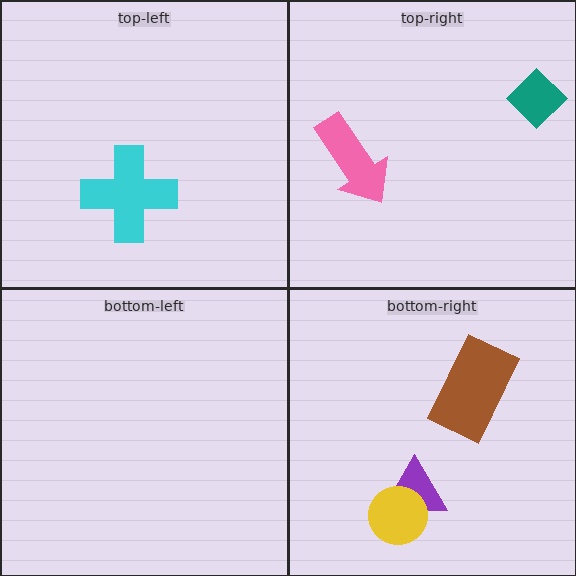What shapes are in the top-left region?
The cyan cross.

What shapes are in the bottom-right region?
The purple triangle, the brown rectangle, the yellow circle.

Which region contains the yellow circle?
The bottom-right region.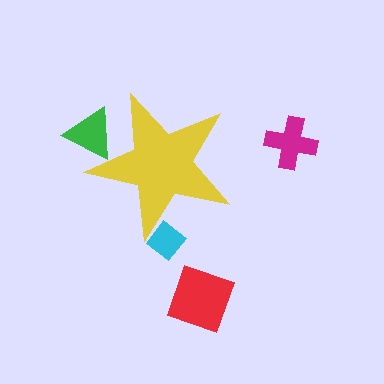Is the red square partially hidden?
No, the red square is fully visible.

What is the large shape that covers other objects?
A yellow star.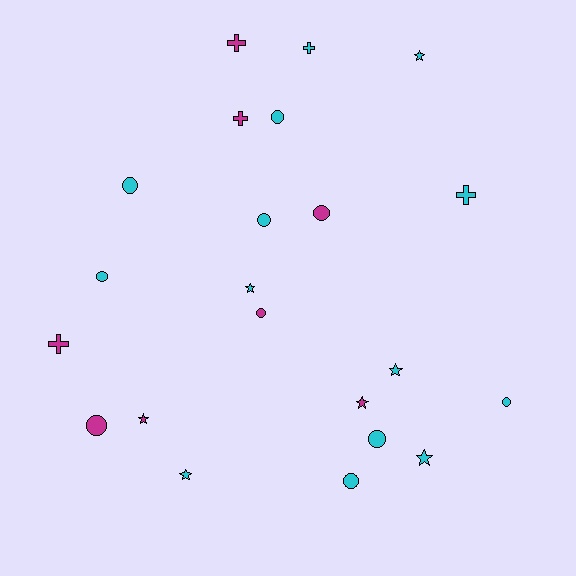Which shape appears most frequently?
Circle, with 10 objects.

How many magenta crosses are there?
There are 3 magenta crosses.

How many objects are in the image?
There are 22 objects.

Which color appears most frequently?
Cyan, with 14 objects.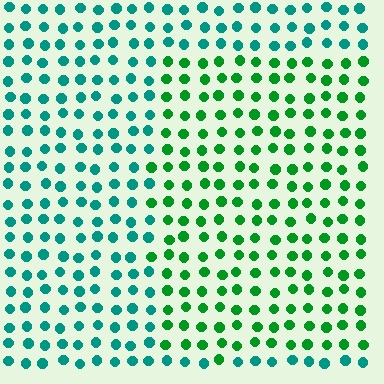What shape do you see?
I see a rectangle.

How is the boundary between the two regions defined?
The boundary is defined purely by a slight shift in hue (about 40 degrees). Spacing, size, and orientation are identical on both sides.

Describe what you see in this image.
The image is filled with small teal elements in a uniform arrangement. A rectangle-shaped region is visible where the elements are tinted to a slightly different hue, forming a subtle color boundary.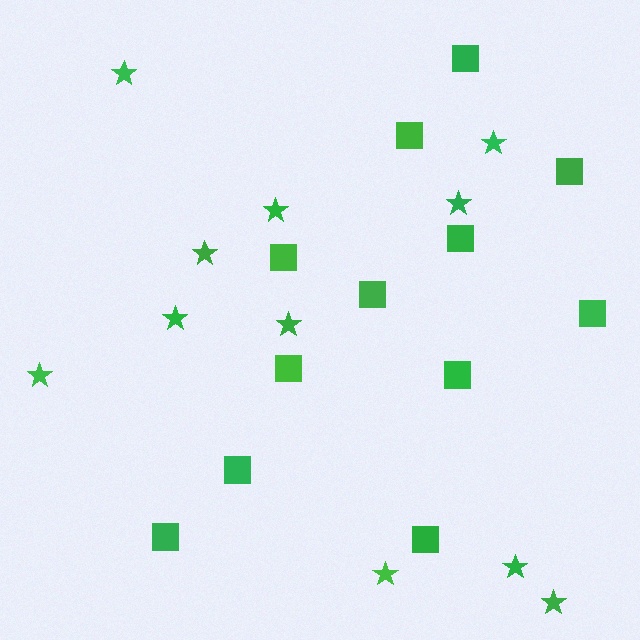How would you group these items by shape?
There are 2 groups: one group of stars (11) and one group of squares (12).